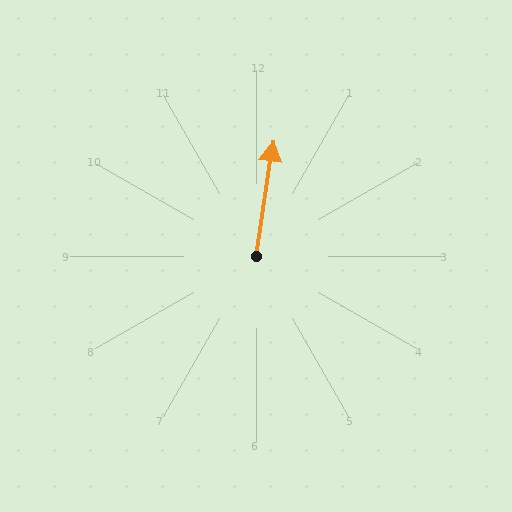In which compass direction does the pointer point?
North.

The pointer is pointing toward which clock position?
Roughly 12 o'clock.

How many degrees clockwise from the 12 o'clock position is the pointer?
Approximately 9 degrees.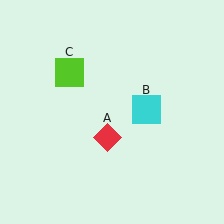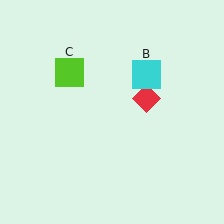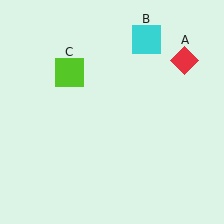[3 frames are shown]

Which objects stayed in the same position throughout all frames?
Lime square (object C) remained stationary.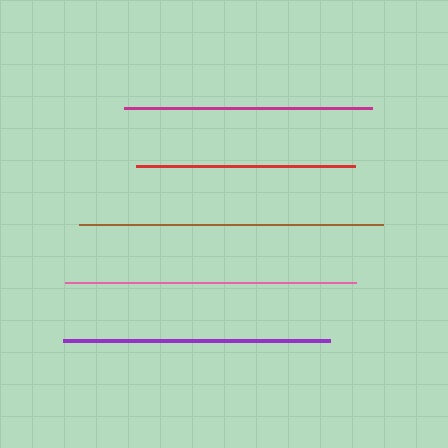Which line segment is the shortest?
The red line is the shortest at approximately 219 pixels.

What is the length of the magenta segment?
The magenta segment is approximately 248 pixels long.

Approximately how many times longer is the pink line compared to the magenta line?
The pink line is approximately 1.2 times the length of the magenta line.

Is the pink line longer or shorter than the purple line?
The pink line is longer than the purple line.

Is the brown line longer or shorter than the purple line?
The brown line is longer than the purple line.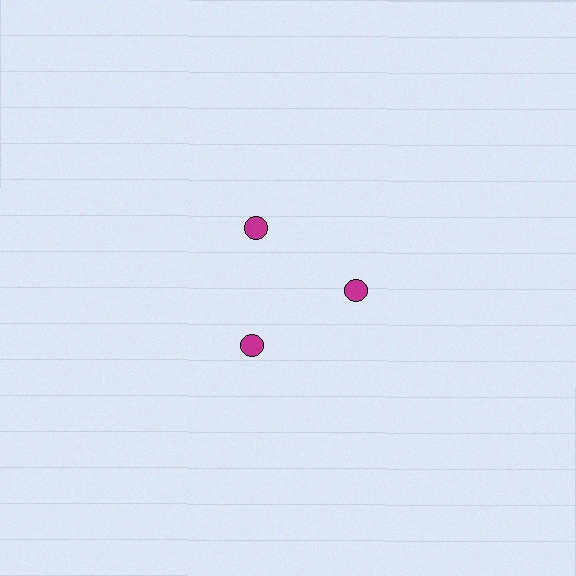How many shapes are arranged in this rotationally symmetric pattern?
There are 3 shapes, arranged in 3 groups of 1.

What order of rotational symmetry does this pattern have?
This pattern has 3-fold rotational symmetry.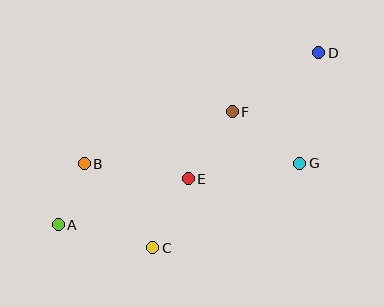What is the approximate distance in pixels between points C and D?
The distance between C and D is approximately 256 pixels.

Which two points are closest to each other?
Points A and B are closest to each other.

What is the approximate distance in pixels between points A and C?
The distance between A and C is approximately 97 pixels.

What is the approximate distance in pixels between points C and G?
The distance between C and G is approximately 170 pixels.